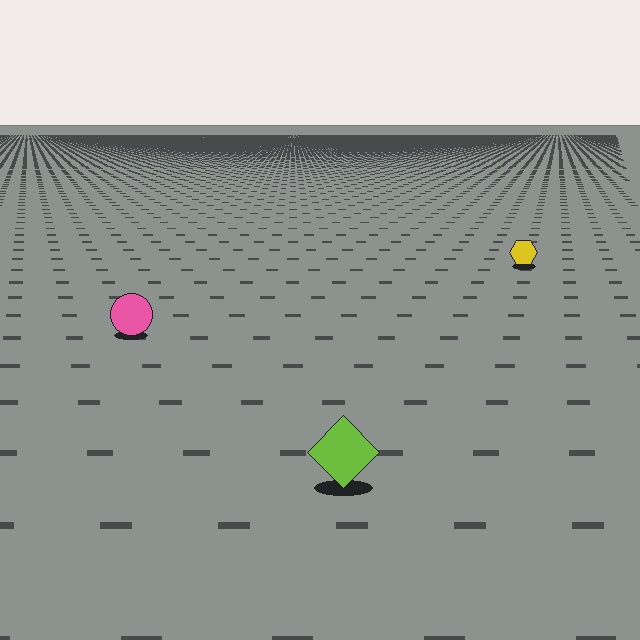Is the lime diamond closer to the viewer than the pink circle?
Yes. The lime diamond is closer — you can tell from the texture gradient: the ground texture is coarser near it.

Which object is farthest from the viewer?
The yellow hexagon is farthest from the viewer. It appears smaller and the ground texture around it is denser.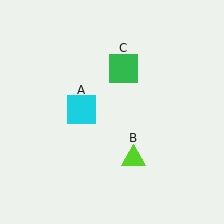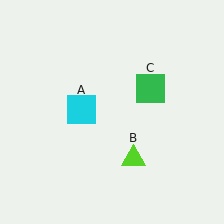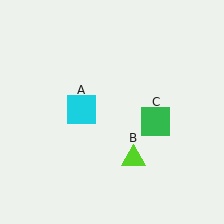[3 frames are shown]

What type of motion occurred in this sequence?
The green square (object C) rotated clockwise around the center of the scene.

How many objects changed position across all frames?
1 object changed position: green square (object C).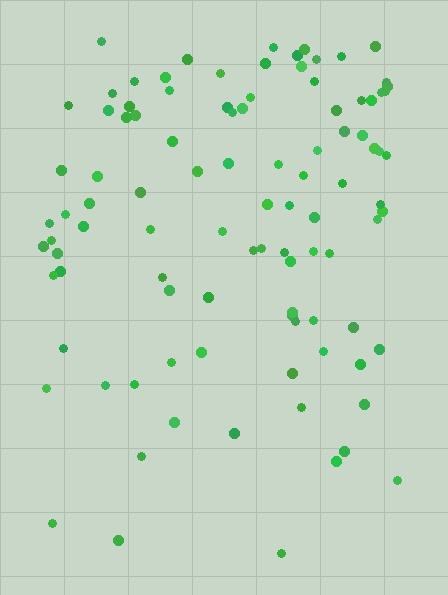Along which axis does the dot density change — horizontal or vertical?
Vertical.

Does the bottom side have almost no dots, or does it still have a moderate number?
Still a moderate number, just noticeably fewer than the top.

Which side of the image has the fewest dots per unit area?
The bottom.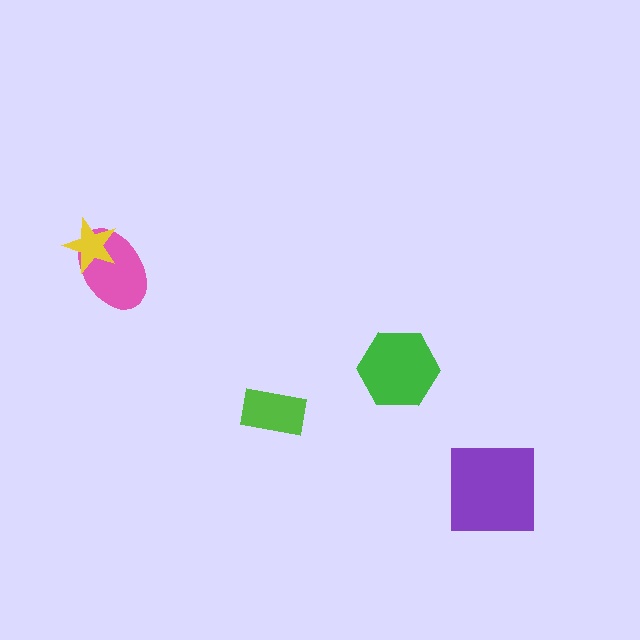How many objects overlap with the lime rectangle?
0 objects overlap with the lime rectangle.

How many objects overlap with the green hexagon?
0 objects overlap with the green hexagon.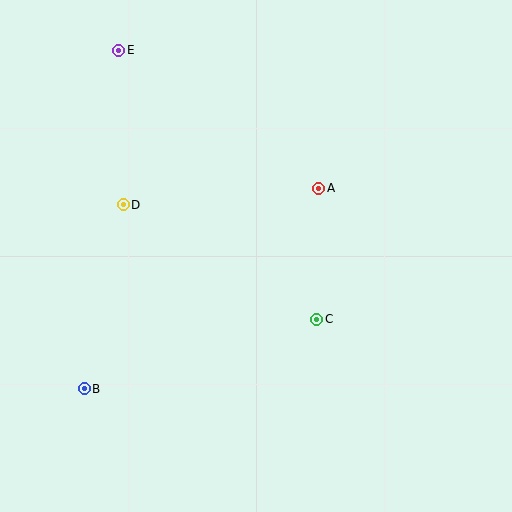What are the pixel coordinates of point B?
Point B is at (84, 389).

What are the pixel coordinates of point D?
Point D is at (123, 205).